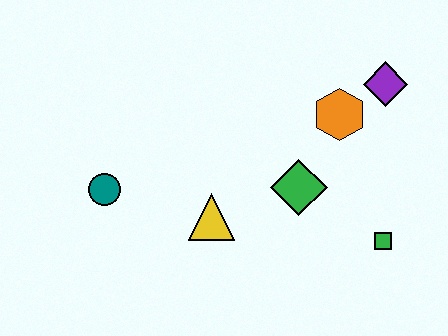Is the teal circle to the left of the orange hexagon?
Yes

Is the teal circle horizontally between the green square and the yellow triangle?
No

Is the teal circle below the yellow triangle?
No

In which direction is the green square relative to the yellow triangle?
The green square is to the right of the yellow triangle.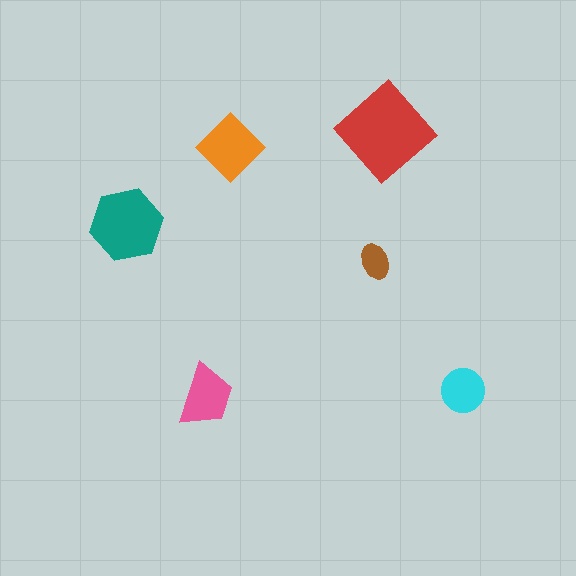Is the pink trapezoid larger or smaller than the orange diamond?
Smaller.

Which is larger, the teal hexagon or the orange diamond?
The teal hexagon.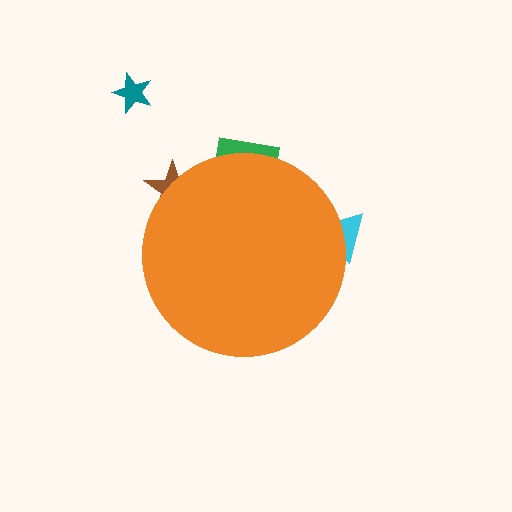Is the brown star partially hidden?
Yes, the brown star is partially hidden behind the orange circle.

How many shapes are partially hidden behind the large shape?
3 shapes are partially hidden.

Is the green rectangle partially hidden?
Yes, the green rectangle is partially hidden behind the orange circle.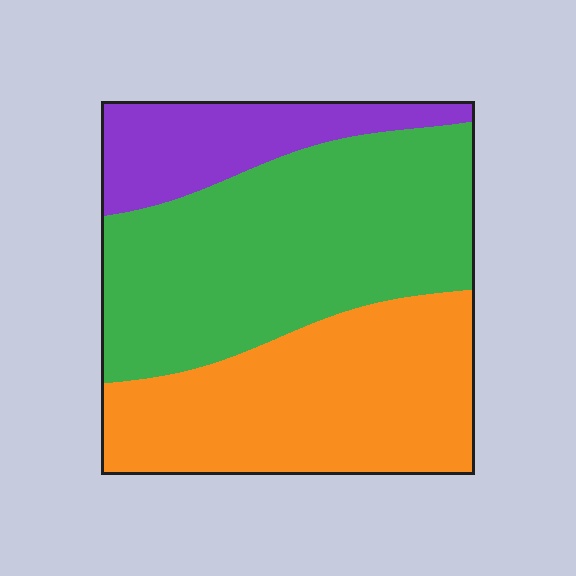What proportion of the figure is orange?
Orange covers 37% of the figure.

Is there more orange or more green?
Green.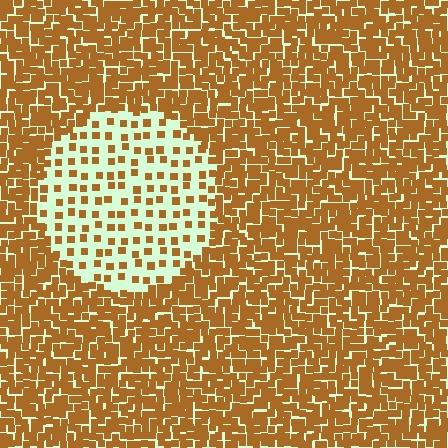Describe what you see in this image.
The image contains small brown elements arranged at two different densities. A circle-shaped region is visible where the elements are less densely packed than the surrounding area.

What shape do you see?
I see a circle.